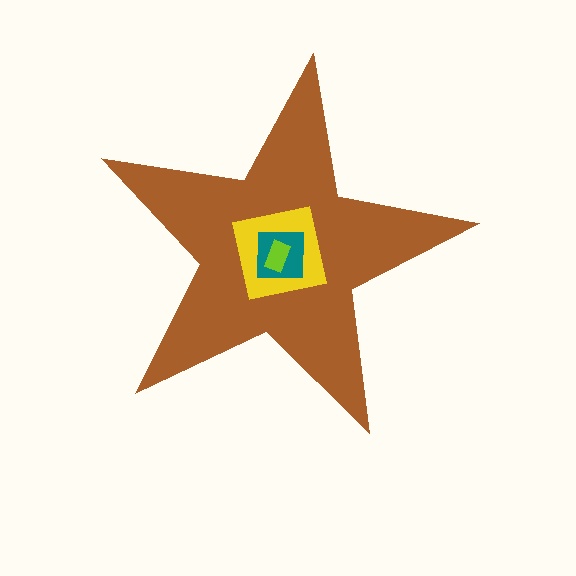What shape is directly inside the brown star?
The yellow square.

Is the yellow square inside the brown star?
Yes.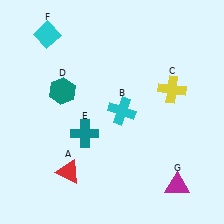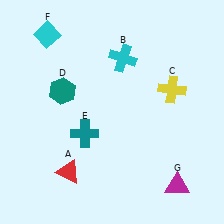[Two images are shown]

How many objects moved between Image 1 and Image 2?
1 object moved between the two images.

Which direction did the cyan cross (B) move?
The cyan cross (B) moved up.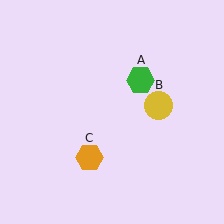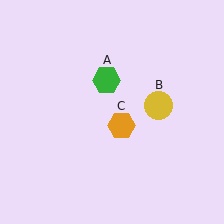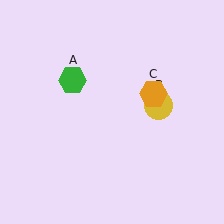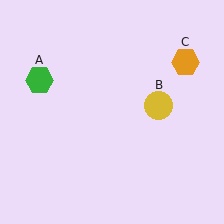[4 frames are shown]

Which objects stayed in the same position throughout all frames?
Yellow circle (object B) remained stationary.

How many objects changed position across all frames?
2 objects changed position: green hexagon (object A), orange hexagon (object C).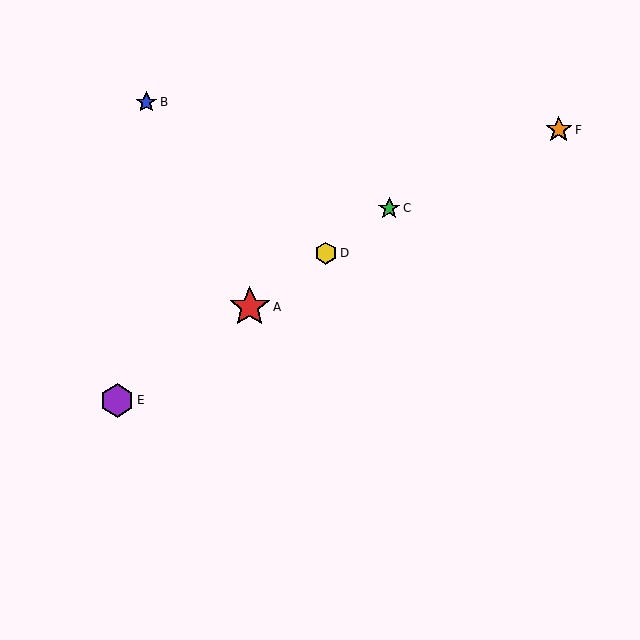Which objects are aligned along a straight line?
Objects A, C, D, E are aligned along a straight line.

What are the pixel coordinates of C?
Object C is at (389, 208).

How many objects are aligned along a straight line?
4 objects (A, C, D, E) are aligned along a straight line.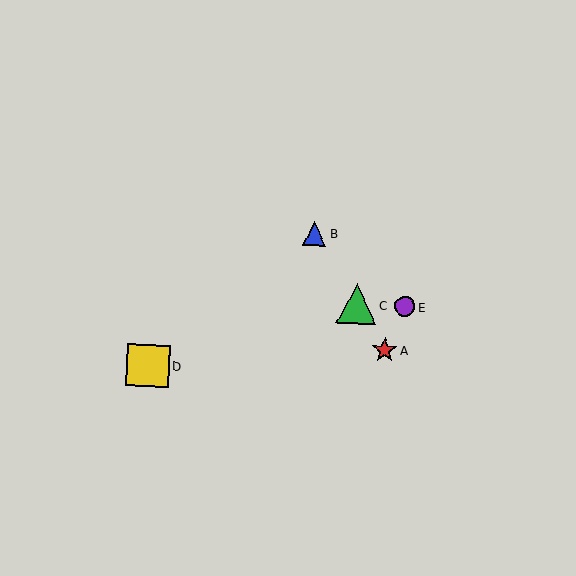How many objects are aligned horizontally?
2 objects (C, E) are aligned horizontally.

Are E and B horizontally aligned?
No, E is at y≈306 and B is at y≈234.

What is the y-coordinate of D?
Object D is at y≈366.